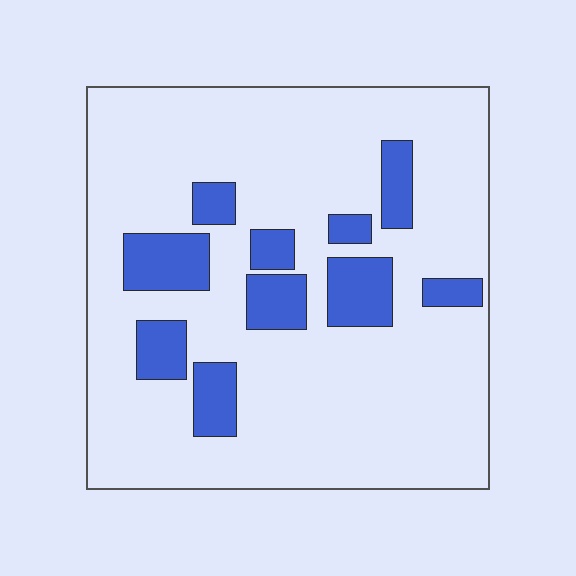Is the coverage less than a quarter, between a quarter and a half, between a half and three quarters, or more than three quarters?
Less than a quarter.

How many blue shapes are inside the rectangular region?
10.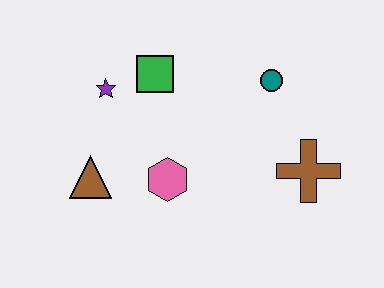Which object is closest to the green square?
The purple star is closest to the green square.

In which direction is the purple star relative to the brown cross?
The purple star is to the left of the brown cross.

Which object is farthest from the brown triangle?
The brown cross is farthest from the brown triangle.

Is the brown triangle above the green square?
No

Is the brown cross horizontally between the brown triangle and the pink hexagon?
No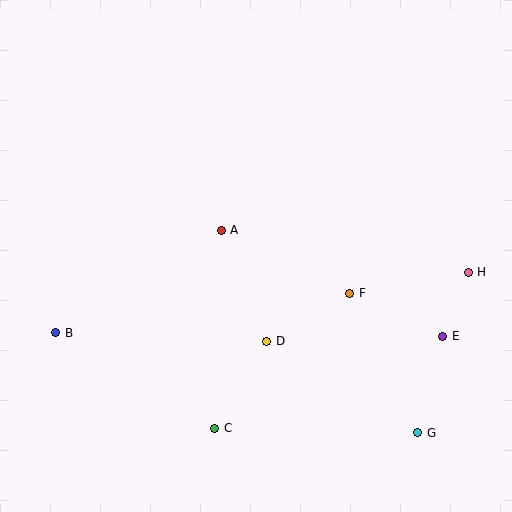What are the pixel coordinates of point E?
Point E is at (442, 336).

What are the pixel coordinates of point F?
Point F is at (350, 293).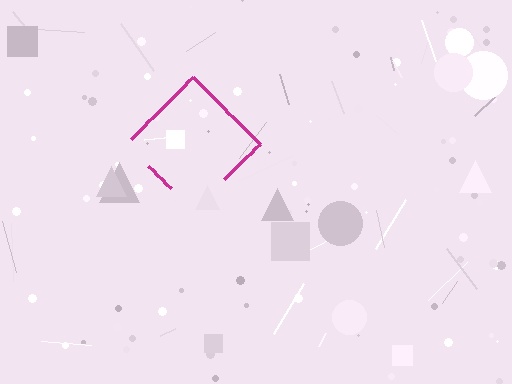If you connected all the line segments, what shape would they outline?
They would outline a diamond.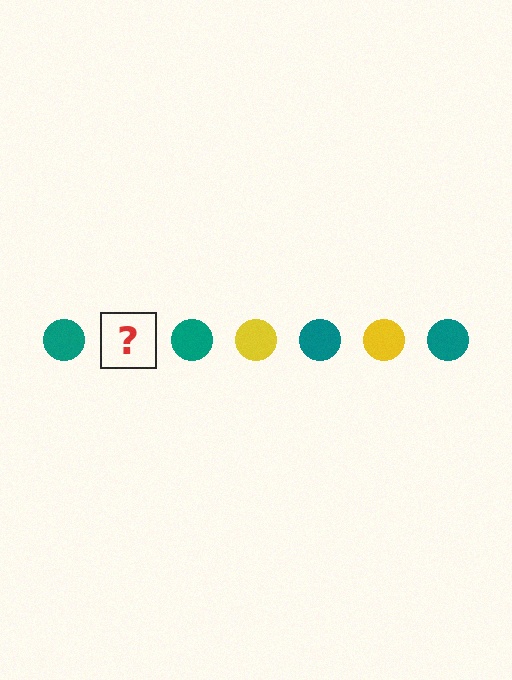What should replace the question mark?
The question mark should be replaced with a yellow circle.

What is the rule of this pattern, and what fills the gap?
The rule is that the pattern cycles through teal, yellow circles. The gap should be filled with a yellow circle.